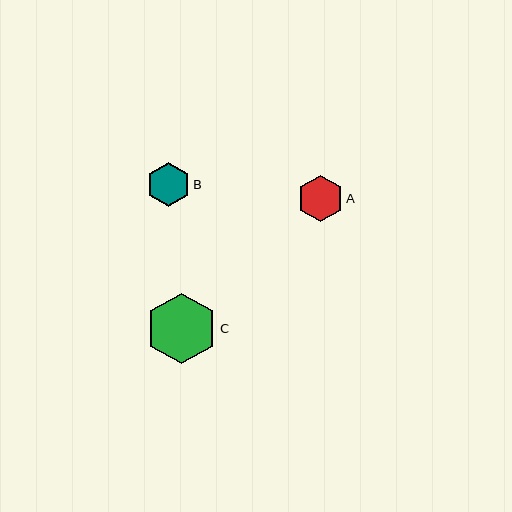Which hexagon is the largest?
Hexagon C is the largest with a size of approximately 71 pixels.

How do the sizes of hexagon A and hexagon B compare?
Hexagon A and hexagon B are approximately the same size.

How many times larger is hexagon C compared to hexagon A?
Hexagon C is approximately 1.5 times the size of hexagon A.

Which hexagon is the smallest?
Hexagon B is the smallest with a size of approximately 44 pixels.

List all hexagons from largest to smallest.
From largest to smallest: C, A, B.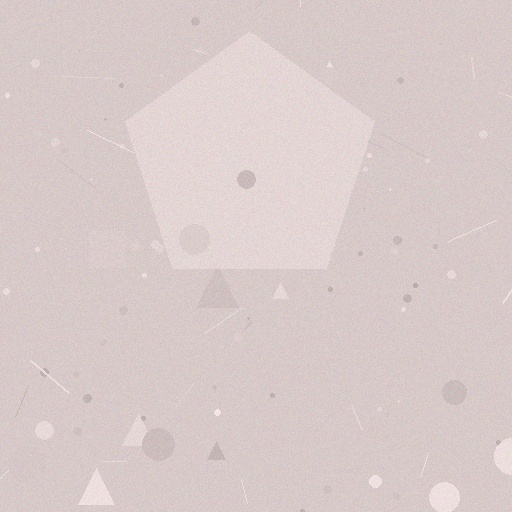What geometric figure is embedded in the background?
A pentagon is embedded in the background.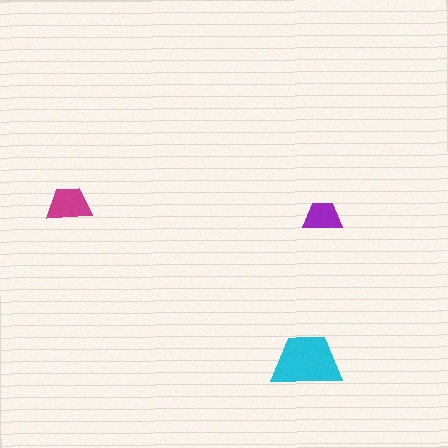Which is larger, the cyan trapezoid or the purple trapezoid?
The cyan one.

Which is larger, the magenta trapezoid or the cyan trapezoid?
The cyan one.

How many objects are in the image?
There are 3 objects in the image.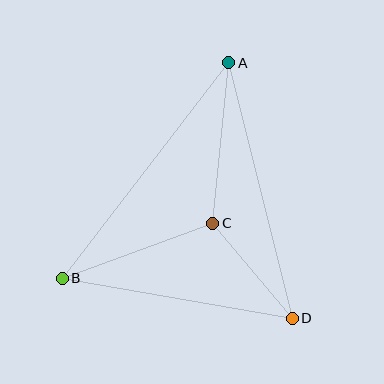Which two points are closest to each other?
Points C and D are closest to each other.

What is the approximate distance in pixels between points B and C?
The distance between B and C is approximately 160 pixels.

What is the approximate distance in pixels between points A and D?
The distance between A and D is approximately 263 pixels.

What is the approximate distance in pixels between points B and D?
The distance between B and D is approximately 234 pixels.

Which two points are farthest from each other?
Points A and B are farthest from each other.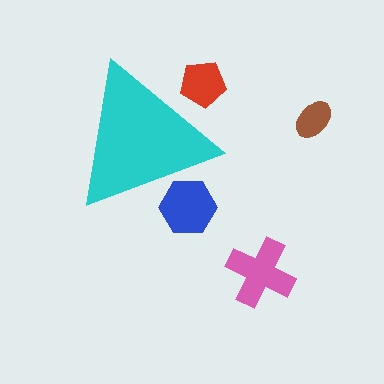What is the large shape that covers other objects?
A cyan triangle.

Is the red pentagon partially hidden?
Yes, the red pentagon is partially hidden behind the cyan triangle.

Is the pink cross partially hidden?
No, the pink cross is fully visible.